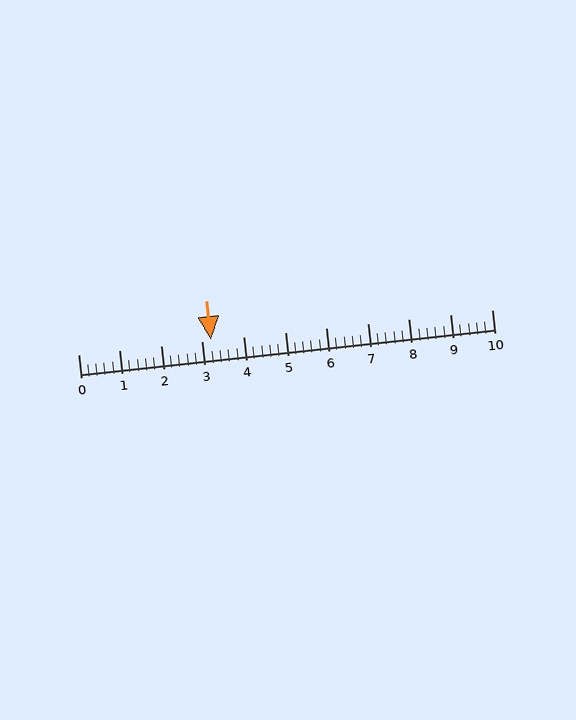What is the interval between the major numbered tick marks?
The major tick marks are spaced 1 units apart.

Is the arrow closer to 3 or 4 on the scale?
The arrow is closer to 3.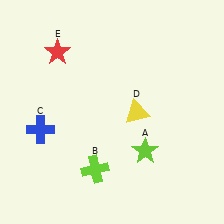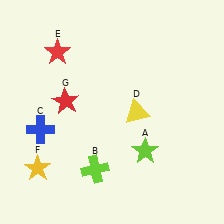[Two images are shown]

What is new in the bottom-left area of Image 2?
A yellow star (F) was added in the bottom-left area of Image 2.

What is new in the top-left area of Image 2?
A red star (G) was added in the top-left area of Image 2.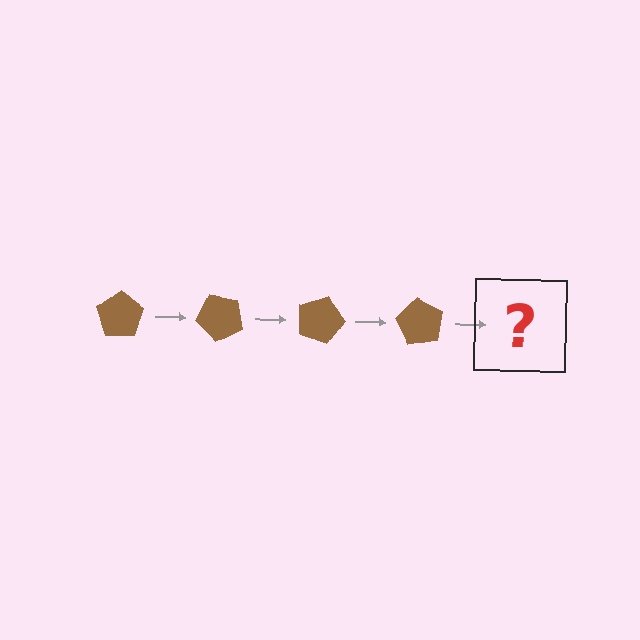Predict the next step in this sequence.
The next step is a brown pentagon rotated 180 degrees.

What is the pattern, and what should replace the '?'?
The pattern is that the pentagon rotates 45 degrees each step. The '?' should be a brown pentagon rotated 180 degrees.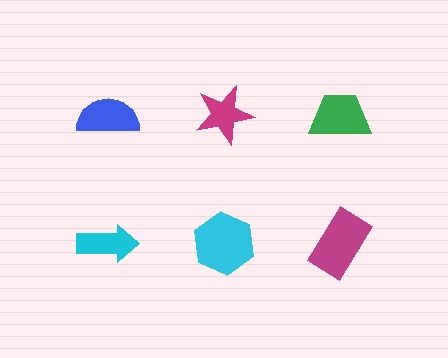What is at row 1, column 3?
A green trapezoid.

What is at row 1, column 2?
A magenta star.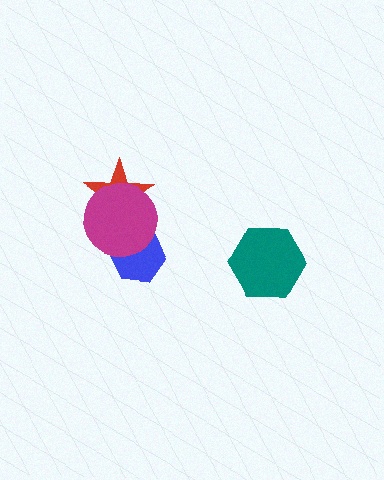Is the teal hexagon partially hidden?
No, no other shape covers it.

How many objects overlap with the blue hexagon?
1 object overlaps with the blue hexagon.